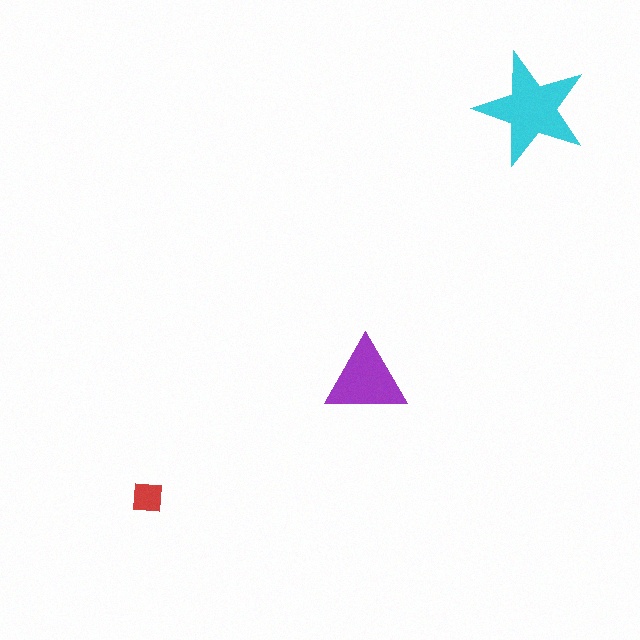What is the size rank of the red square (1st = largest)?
3rd.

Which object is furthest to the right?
The cyan star is rightmost.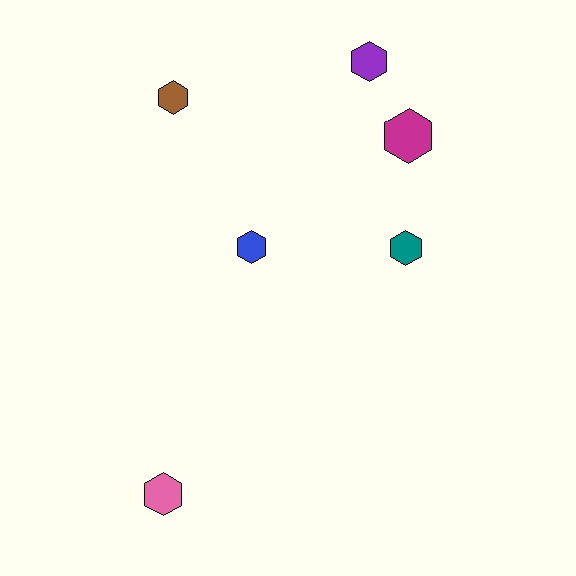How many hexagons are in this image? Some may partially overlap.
There are 6 hexagons.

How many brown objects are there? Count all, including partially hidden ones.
There is 1 brown object.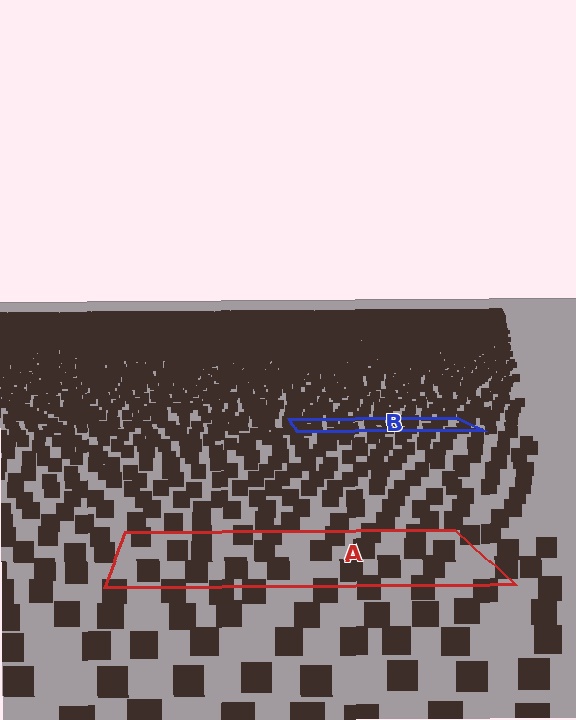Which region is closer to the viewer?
Region A is closer. The texture elements there are larger and more spread out.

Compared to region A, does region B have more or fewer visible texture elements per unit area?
Region B has more texture elements per unit area — they are packed more densely because it is farther away.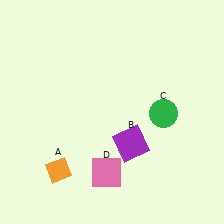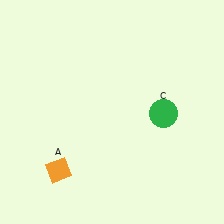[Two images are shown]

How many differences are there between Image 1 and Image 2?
There are 2 differences between the two images.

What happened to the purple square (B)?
The purple square (B) was removed in Image 2. It was in the bottom-right area of Image 1.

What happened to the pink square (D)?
The pink square (D) was removed in Image 2. It was in the bottom-left area of Image 1.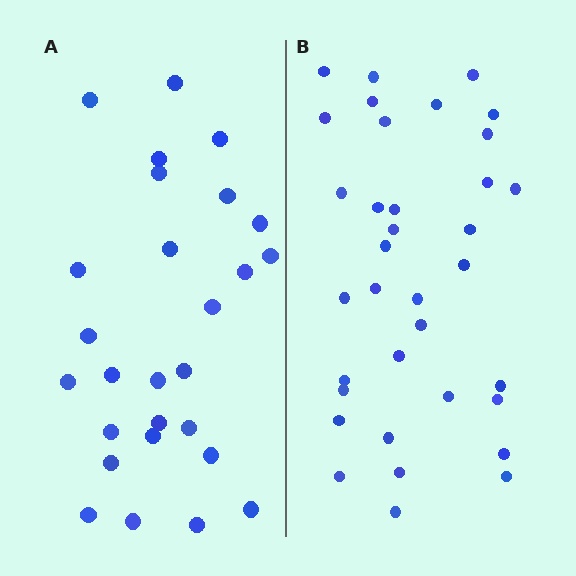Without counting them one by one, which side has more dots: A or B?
Region B (the right region) has more dots.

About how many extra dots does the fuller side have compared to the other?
Region B has roughly 8 or so more dots than region A.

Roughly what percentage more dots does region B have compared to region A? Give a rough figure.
About 30% more.